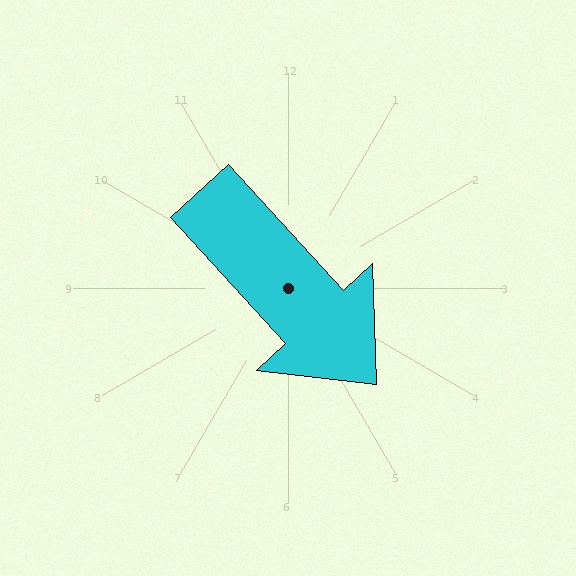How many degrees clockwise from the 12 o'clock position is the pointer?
Approximately 137 degrees.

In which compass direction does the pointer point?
Southeast.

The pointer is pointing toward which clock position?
Roughly 5 o'clock.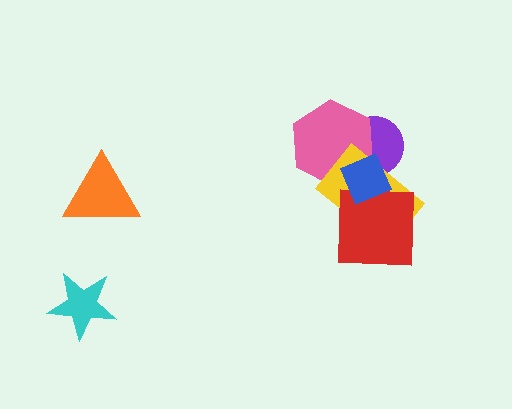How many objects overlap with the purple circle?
3 objects overlap with the purple circle.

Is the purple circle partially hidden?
Yes, it is partially covered by another shape.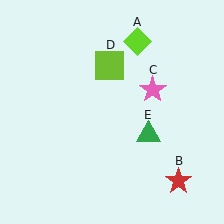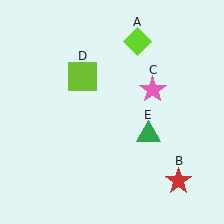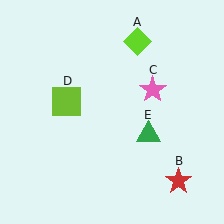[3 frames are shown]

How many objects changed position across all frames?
1 object changed position: lime square (object D).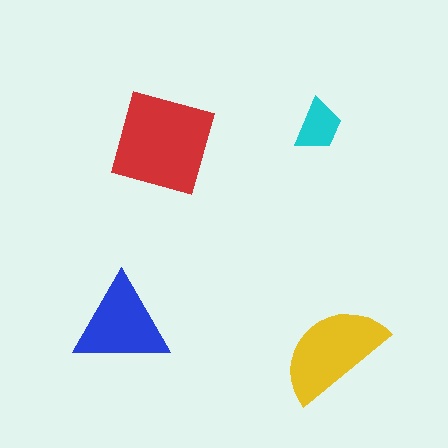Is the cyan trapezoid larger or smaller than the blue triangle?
Smaller.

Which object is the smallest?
The cyan trapezoid.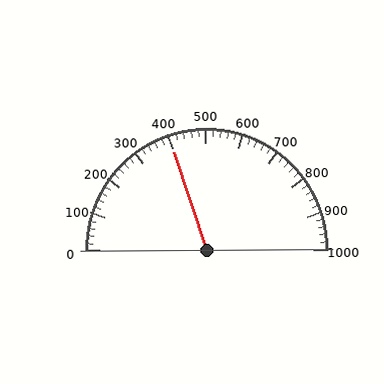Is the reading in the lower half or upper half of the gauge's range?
The reading is in the lower half of the range (0 to 1000).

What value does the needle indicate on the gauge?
The needle indicates approximately 400.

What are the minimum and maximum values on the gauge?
The gauge ranges from 0 to 1000.